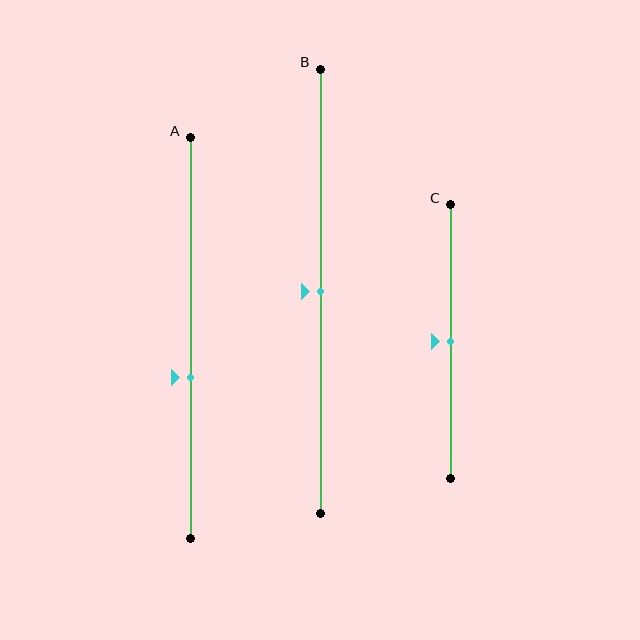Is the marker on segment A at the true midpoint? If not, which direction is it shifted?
No, the marker on segment A is shifted downward by about 10% of the segment length.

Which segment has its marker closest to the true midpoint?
Segment B has its marker closest to the true midpoint.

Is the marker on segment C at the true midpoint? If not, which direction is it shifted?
Yes, the marker on segment C is at the true midpoint.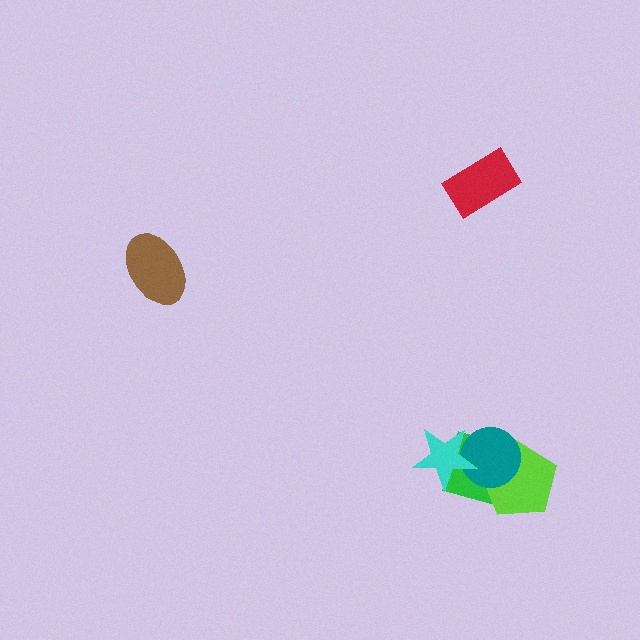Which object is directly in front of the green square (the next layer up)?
The lime pentagon is directly in front of the green square.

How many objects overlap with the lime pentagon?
2 objects overlap with the lime pentagon.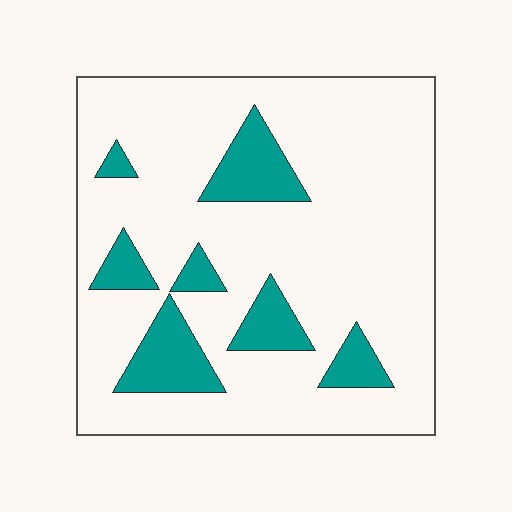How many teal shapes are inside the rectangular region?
7.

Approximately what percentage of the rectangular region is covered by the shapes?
Approximately 15%.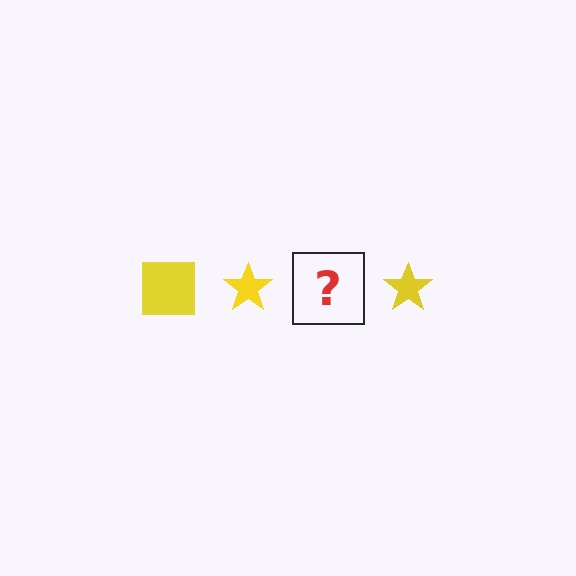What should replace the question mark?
The question mark should be replaced with a yellow square.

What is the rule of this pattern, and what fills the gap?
The rule is that the pattern cycles through square, star shapes in yellow. The gap should be filled with a yellow square.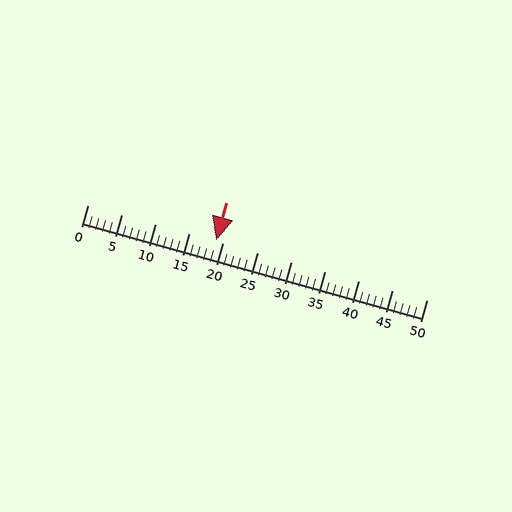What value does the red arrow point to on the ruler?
The red arrow points to approximately 19.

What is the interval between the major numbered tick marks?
The major tick marks are spaced 5 units apart.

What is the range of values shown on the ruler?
The ruler shows values from 0 to 50.